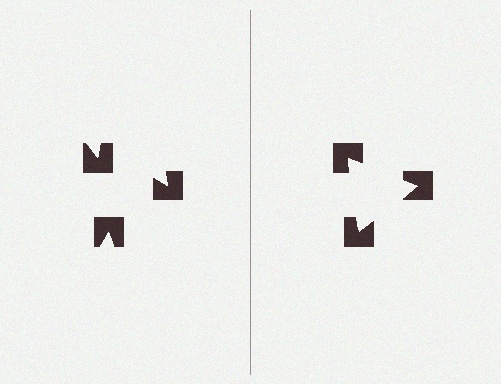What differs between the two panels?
The notched squares are positioned identically on both sides; only the wedge orientations differ. On the right they align to a triangle; on the left they are misaligned.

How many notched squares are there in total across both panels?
6 — 3 on each side.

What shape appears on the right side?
An illusory triangle.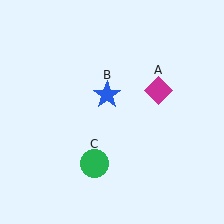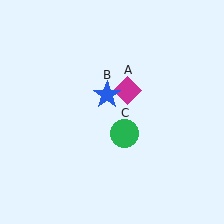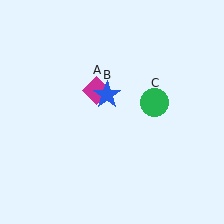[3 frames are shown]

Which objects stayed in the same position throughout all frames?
Blue star (object B) remained stationary.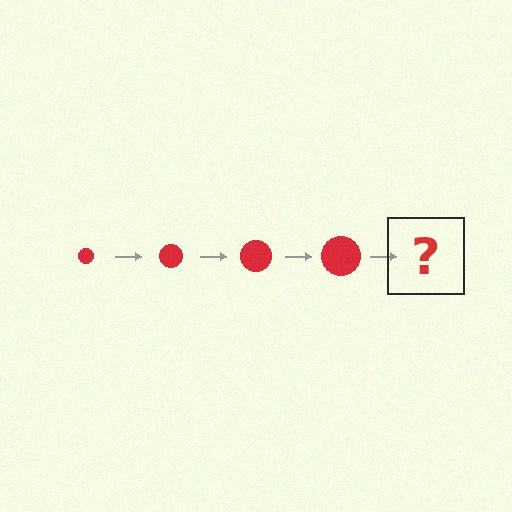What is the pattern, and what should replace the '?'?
The pattern is that the circle gets progressively larger each step. The '?' should be a red circle, larger than the previous one.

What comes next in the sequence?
The next element should be a red circle, larger than the previous one.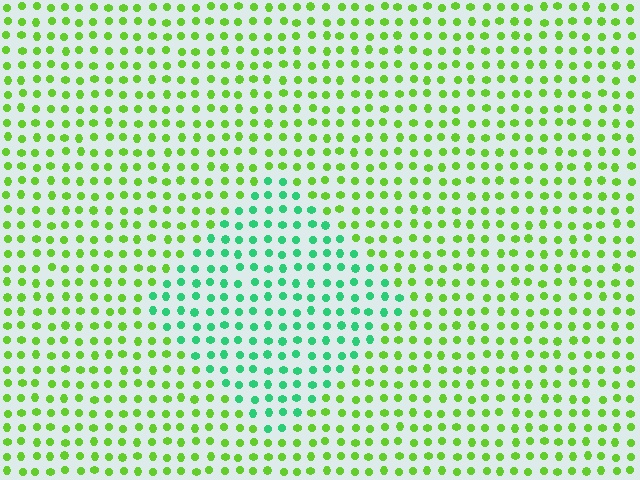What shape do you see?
I see a diamond.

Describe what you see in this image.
The image is filled with small lime elements in a uniform arrangement. A diamond-shaped region is visible where the elements are tinted to a slightly different hue, forming a subtle color boundary.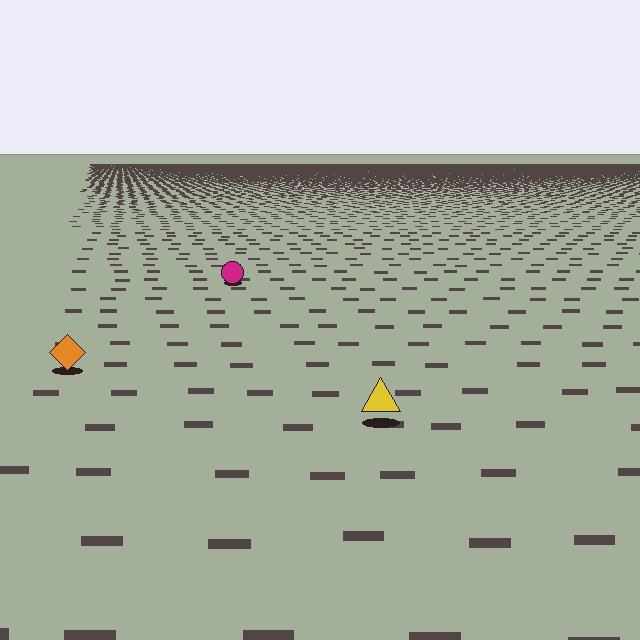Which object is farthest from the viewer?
The magenta circle is farthest from the viewer. It appears smaller and the ground texture around it is denser.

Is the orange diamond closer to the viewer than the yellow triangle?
No. The yellow triangle is closer — you can tell from the texture gradient: the ground texture is coarser near it.